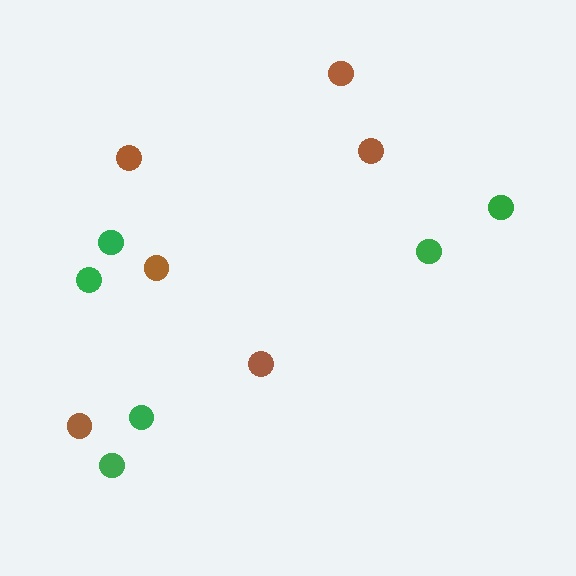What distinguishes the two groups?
There are 2 groups: one group of brown circles (6) and one group of green circles (6).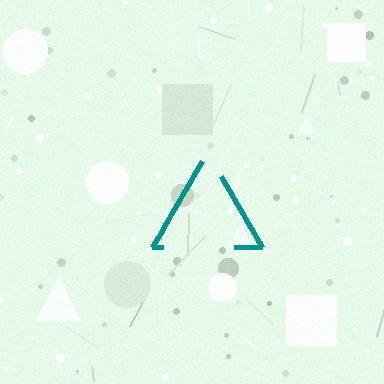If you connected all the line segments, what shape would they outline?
They would outline a triangle.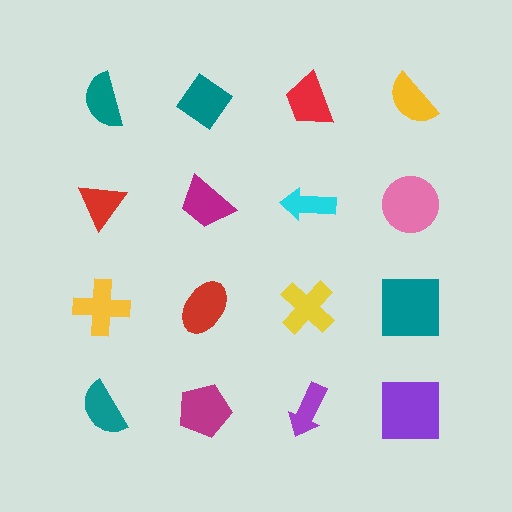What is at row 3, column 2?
A red ellipse.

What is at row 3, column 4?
A teal square.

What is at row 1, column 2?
A teal diamond.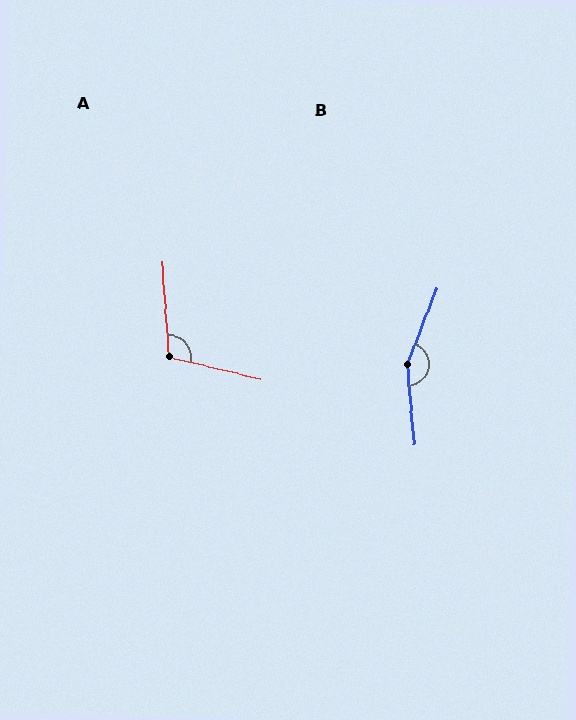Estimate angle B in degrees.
Approximately 153 degrees.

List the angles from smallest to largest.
A (108°), B (153°).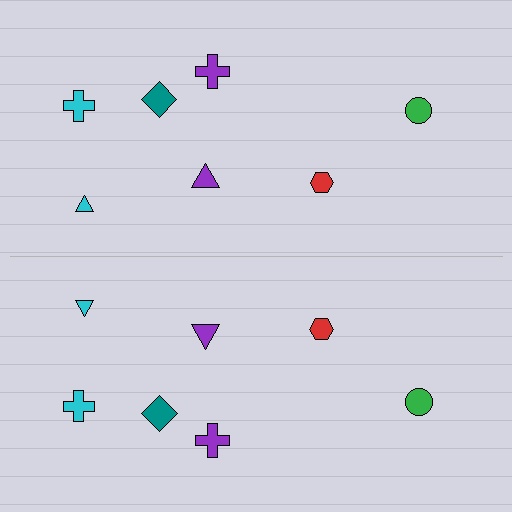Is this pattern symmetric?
Yes, this pattern has bilateral (reflection) symmetry.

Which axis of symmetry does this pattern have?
The pattern has a horizontal axis of symmetry running through the center of the image.